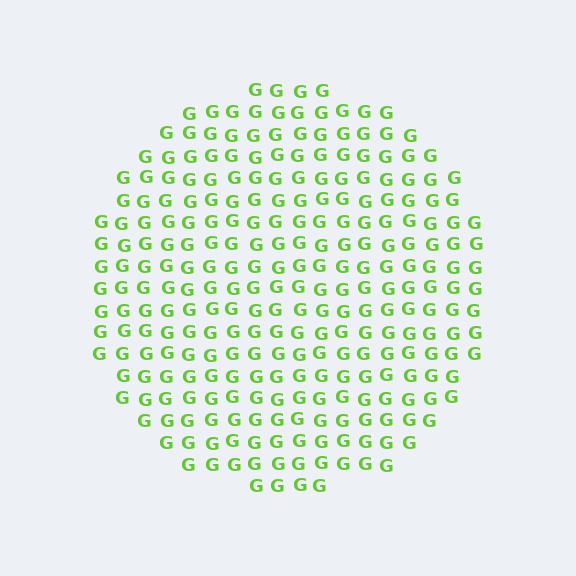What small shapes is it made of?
It is made of small letter G's.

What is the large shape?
The large shape is a circle.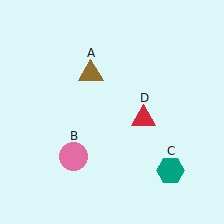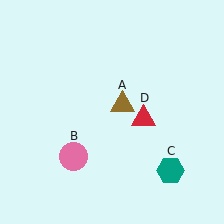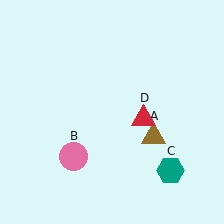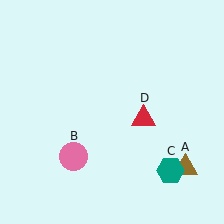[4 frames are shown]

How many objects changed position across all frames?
1 object changed position: brown triangle (object A).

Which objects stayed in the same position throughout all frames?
Pink circle (object B) and teal hexagon (object C) and red triangle (object D) remained stationary.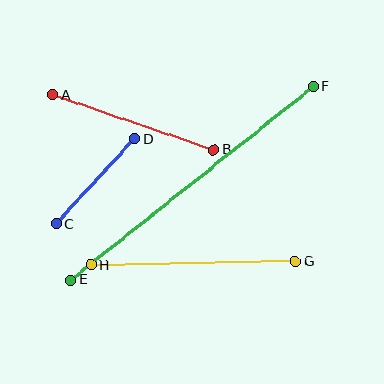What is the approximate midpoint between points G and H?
The midpoint is at approximately (193, 263) pixels.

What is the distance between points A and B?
The distance is approximately 170 pixels.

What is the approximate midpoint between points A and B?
The midpoint is at approximately (133, 122) pixels.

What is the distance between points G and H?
The distance is approximately 205 pixels.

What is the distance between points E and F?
The distance is approximately 310 pixels.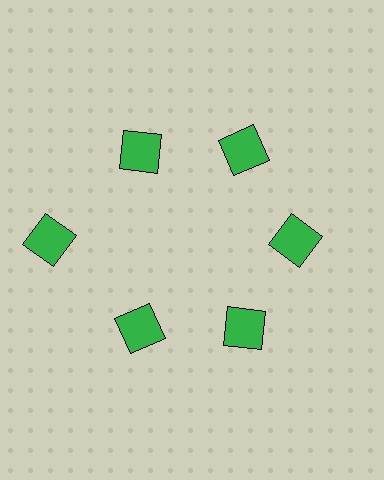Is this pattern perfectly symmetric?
No. The 6 green squares are arranged in a ring, but one element near the 9 o'clock position is pushed outward from the center, breaking the 6-fold rotational symmetry.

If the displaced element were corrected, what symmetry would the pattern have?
It would have 6-fold rotational symmetry — the pattern would map onto itself every 60 degrees.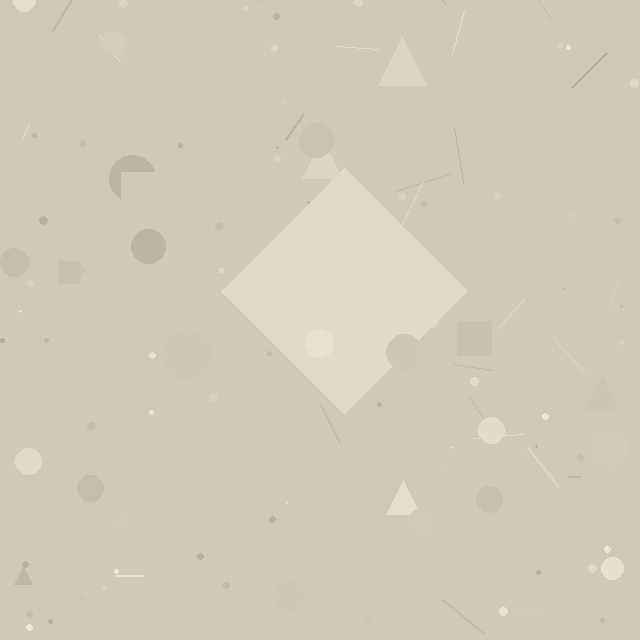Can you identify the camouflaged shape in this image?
The camouflaged shape is a diamond.